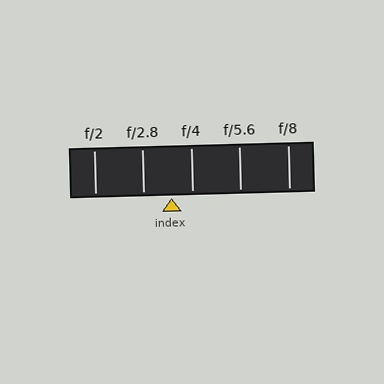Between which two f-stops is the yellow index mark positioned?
The index mark is between f/2.8 and f/4.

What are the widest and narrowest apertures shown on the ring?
The widest aperture shown is f/2 and the narrowest is f/8.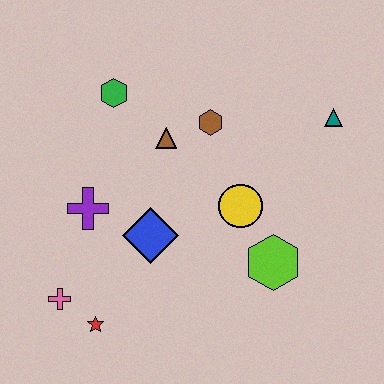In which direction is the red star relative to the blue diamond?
The red star is below the blue diamond.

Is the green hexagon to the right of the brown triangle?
No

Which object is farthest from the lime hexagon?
The green hexagon is farthest from the lime hexagon.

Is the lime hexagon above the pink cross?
Yes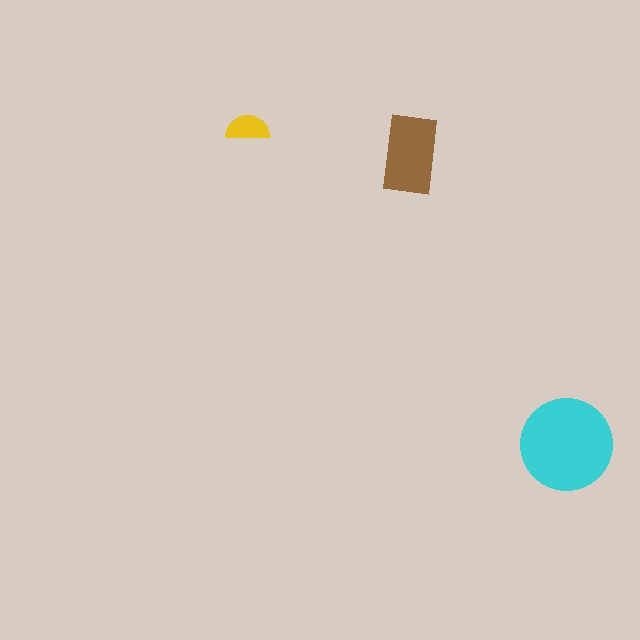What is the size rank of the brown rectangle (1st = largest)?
2nd.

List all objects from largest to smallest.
The cyan circle, the brown rectangle, the yellow semicircle.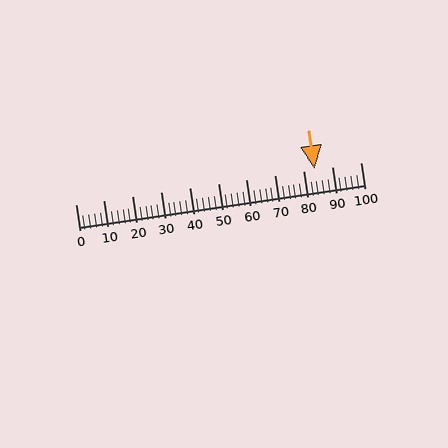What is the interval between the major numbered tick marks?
The major tick marks are spaced 10 units apart.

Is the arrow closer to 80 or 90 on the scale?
The arrow is closer to 80.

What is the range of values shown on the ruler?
The ruler shows values from 0 to 100.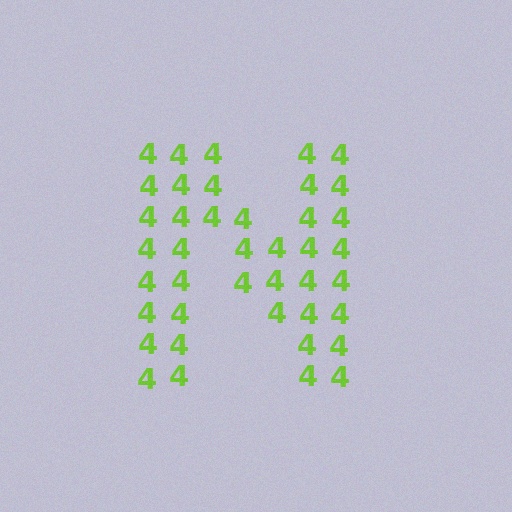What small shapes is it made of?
It is made of small digit 4's.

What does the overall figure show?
The overall figure shows the letter N.